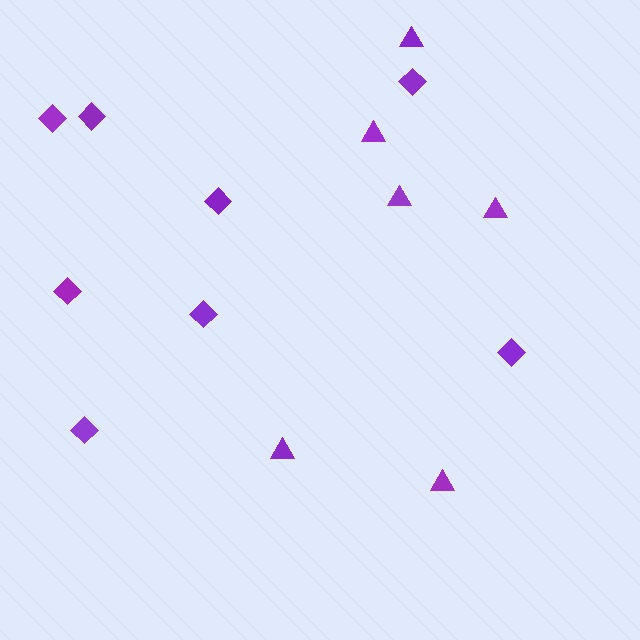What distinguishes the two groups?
There are 2 groups: one group of triangles (6) and one group of diamonds (8).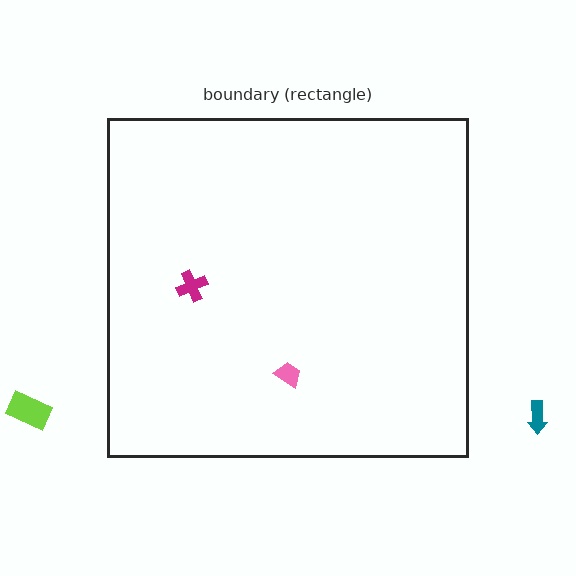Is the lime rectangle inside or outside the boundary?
Outside.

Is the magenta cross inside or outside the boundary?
Inside.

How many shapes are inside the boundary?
2 inside, 2 outside.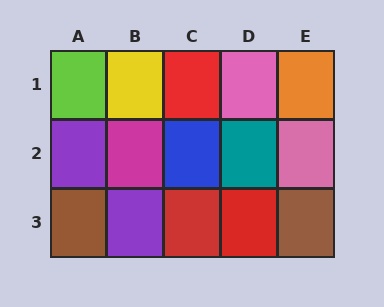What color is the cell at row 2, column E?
Pink.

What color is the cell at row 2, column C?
Blue.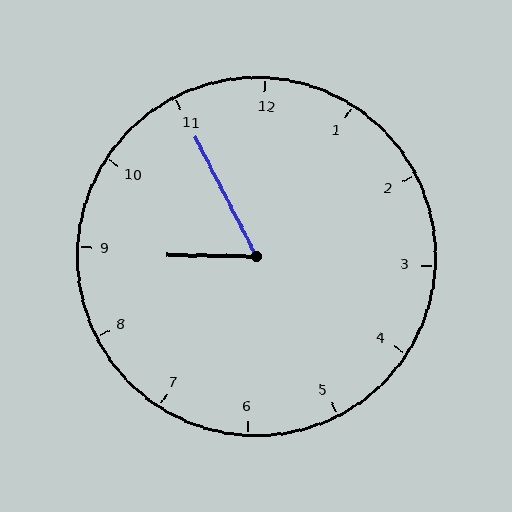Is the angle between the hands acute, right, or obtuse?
It is acute.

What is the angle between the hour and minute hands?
Approximately 62 degrees.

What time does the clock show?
8:55.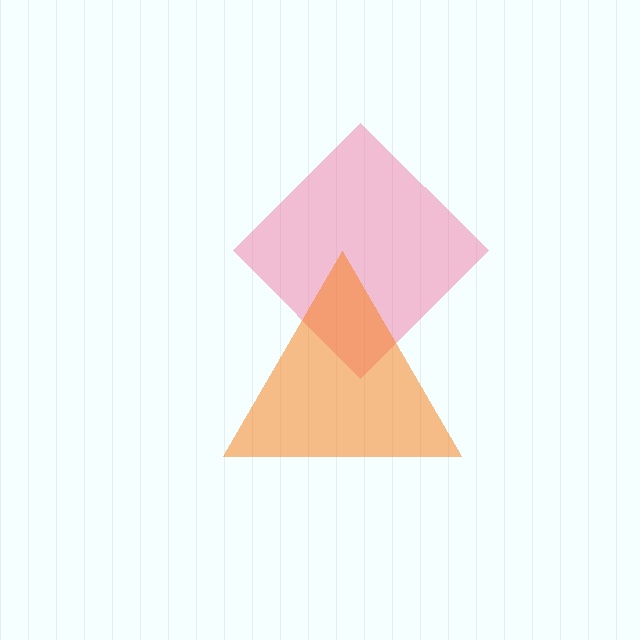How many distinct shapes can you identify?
There are 2 distinct shapes: a pink diamond, an orange triangle.